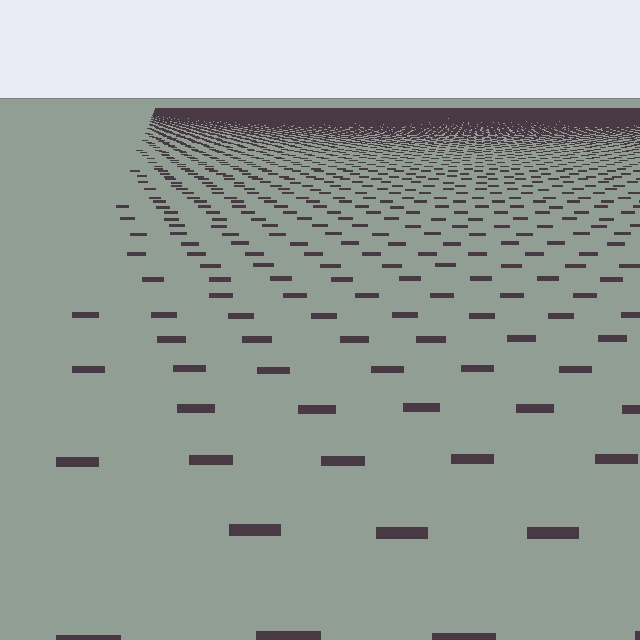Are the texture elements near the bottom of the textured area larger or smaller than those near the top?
Larger. Near the bottom, elements are closer to the viewer and appear at a bigger on-screen size.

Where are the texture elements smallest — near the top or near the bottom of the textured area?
Near the top.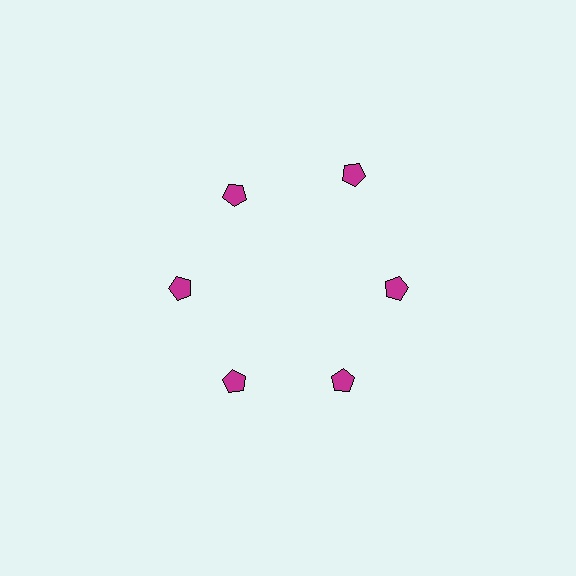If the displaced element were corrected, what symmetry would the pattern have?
It would have 6-fold rotational symmetry — the pattern would map onto itself every 60 degrees.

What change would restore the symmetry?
The symmetry would be restored by moving it inward, back onto the ring so that all 6 pentagons sit at equal angles and equal distance from the center.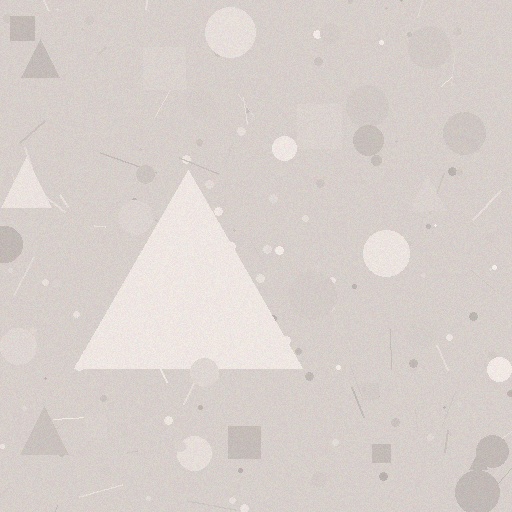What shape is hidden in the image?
A triangle is hidden in the image.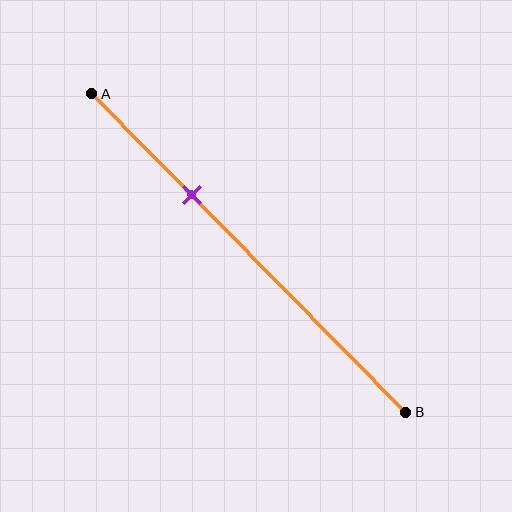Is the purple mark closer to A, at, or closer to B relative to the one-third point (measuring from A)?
The purple mark is approximately at the one-third point of segment AB.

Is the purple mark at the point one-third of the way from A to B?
Yes, the mark is approximately at the one-third point.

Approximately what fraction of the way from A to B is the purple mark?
The purple mark is approximately 30% of the way from A to B.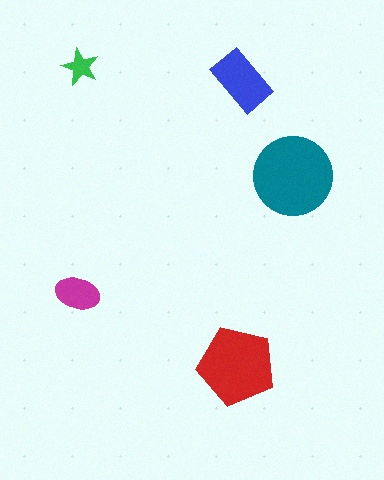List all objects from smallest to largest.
The green star, the magenta ellipse, the blue rectangle, the red pentagon, the teal circle.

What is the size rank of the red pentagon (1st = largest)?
2nd.